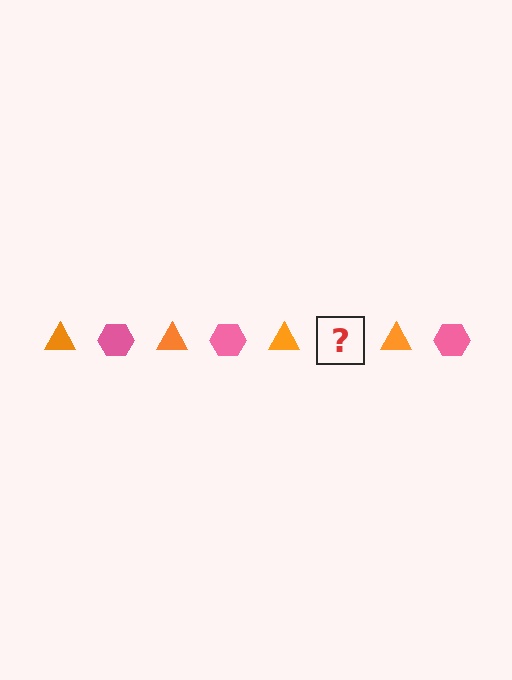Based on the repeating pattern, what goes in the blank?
The blank should be a pink hexagon.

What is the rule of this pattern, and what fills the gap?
The rule is that the pattern alternates between orange triangle and pink hexagon. The gap should be filled with a pink hexagon.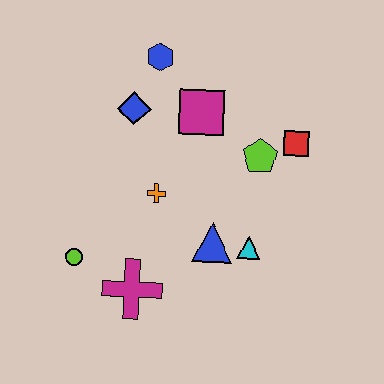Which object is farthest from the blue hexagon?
The magenta cross is farthest from the blue hexagon.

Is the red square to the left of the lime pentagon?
No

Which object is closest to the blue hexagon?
The blue diamond is closest to the blue hexagon.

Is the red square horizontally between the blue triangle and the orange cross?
No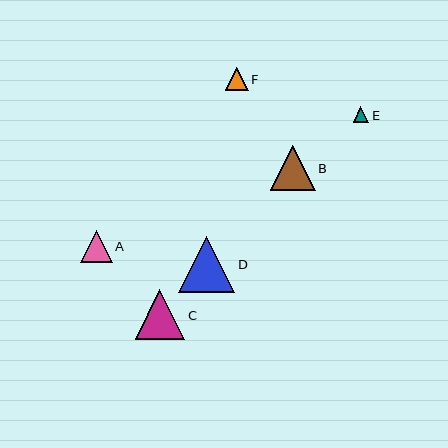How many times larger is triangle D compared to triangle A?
Triangle D is approximately 1.8 times the size of triangle A.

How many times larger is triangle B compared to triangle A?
Triangle B is approximately 1.4 times the size of triangle A.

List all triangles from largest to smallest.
From largest to smallest: D, C, B, A, F, E.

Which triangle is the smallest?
Triangle E is the smallest with a size of approximately 16 pixels.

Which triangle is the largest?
Triangle D is the largest with a size of approximately 56 pixels.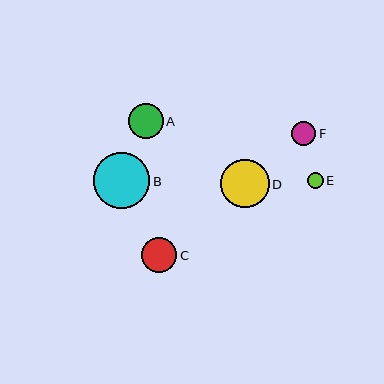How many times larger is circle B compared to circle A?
Circle B is approximately 1.6 times the size of circle A.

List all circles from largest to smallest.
From largest to smallest: B, D, C, A, F, E.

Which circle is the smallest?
Circle E is the smallest with a size of approximately 16 pixels.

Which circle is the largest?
Circle B is the largest with a size of approximately 56 pixels.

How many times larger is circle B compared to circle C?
Circle B is approximately 1.6 times the size of circle C.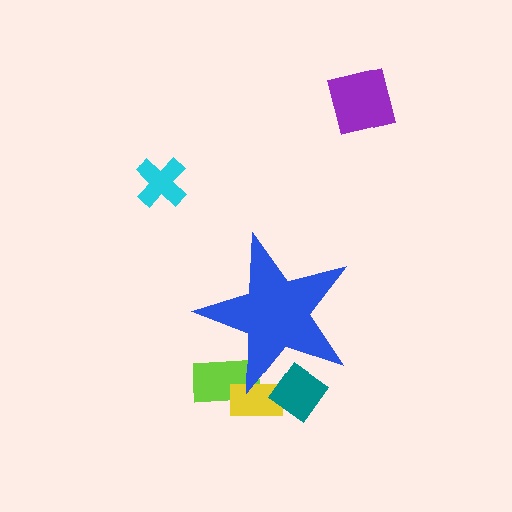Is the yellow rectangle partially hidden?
Yes, the yellow rectangle is partially hidden behind the blue star.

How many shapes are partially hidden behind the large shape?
3 shapes are partially hidden.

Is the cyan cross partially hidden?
No, the cyan cross is fully visible.